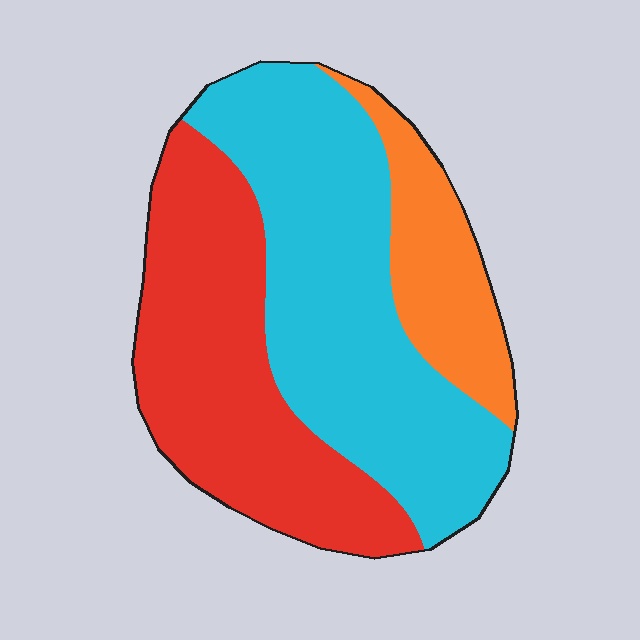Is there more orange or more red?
Red.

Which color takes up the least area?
Orange, at roughly 15%.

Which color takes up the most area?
Cyan, at roughly 45%.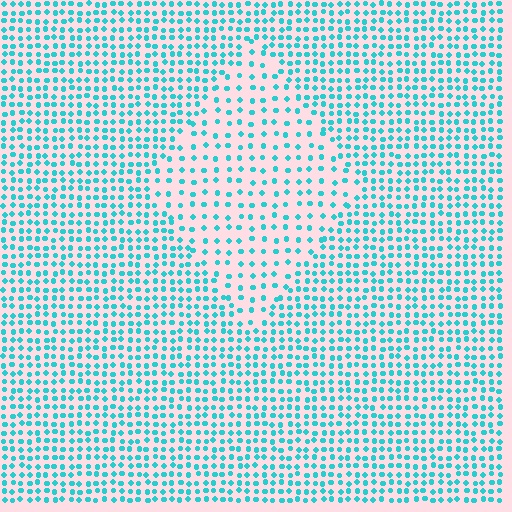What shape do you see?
I see a diamond.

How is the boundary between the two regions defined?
The boundary is defined by a change in element density (approximately 1.9x ratio). All elements are the same color, size, and shape.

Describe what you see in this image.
The image contains small cyan elements arranged at two different densities. A diamond-shaped region is visible where the elements are less densely packed than the surrounding area.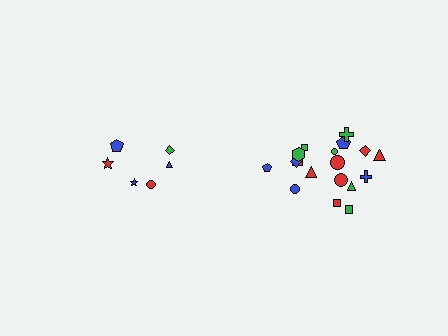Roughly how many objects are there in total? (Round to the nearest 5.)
Roughly 25 objects in total.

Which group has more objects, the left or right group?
The right group.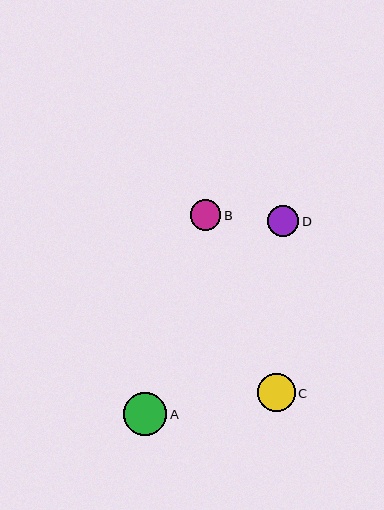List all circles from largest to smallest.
From largest to smallest: A, C, D, B.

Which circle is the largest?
Circle A is the largest with a size of approximately 43 pixels.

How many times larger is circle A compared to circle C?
Circle A is approximately 1.1 times the size of circle C.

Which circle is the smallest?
Circle B is the smallest with a size of approximately 30 pixels.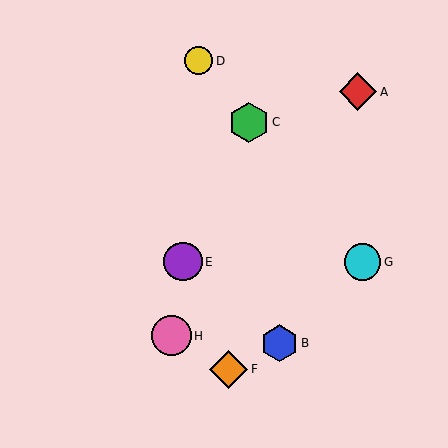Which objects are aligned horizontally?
Objects E, G are aligned horizontally.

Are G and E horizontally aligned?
Yes, both are at y≈262.